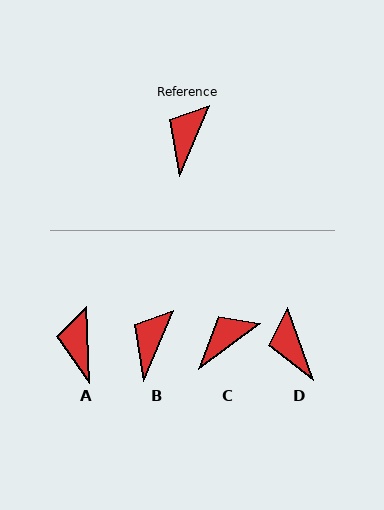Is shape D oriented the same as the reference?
No, it is off by about 42 degrees.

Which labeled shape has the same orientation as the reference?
B.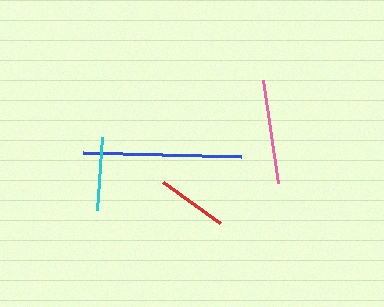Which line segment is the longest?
The blue line is the longest at approximately 158 pixels.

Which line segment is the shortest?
The red line is the shortest at approximately 70 pixels.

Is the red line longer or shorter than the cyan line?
The cyan line is longer than the red line.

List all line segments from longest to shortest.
From longest to shortest: blue, pink, cyan, red.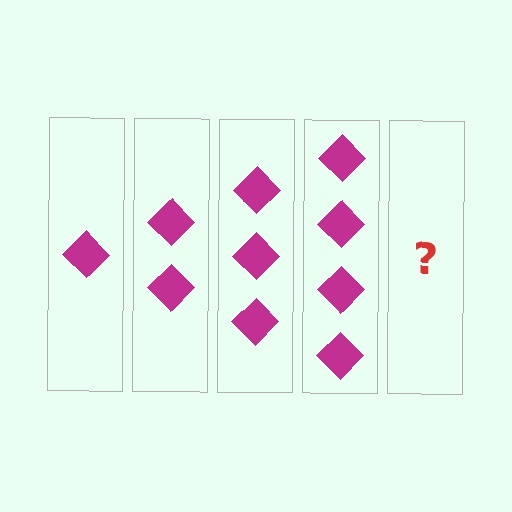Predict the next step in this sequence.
The next step is 5 diamonds.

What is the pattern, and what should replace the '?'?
The pattern is that each step adds one more diamond. The '?' should be 5 diamonds.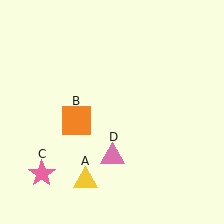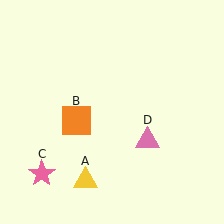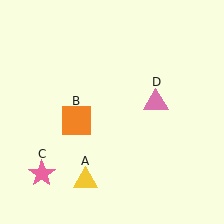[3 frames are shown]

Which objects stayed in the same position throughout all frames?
Yellow triangle (object A) and orange square (object B) and pink star (object C) remained stationary.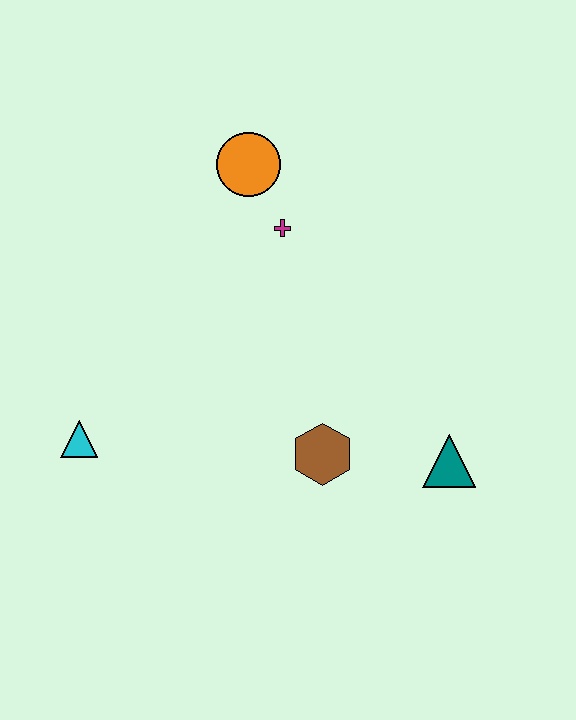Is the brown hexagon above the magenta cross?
No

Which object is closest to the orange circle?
The magenta cross is closest to the orange circle.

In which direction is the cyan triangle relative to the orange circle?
The cyan triangle is below the orange circle.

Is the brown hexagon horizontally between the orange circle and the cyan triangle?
No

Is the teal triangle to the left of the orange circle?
No